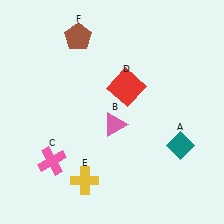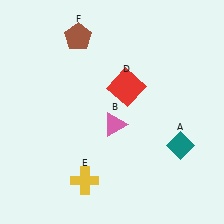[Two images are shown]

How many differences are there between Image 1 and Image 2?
There is 1 difference between the two images.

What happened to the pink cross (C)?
The pink cross (C) was removed in Image 2. It was in the bottom-left area of Image 1.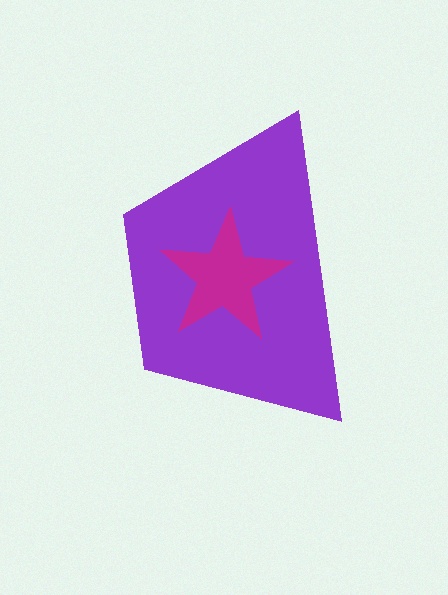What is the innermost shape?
The magenta star.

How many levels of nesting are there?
2.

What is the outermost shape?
The purple trapezoid.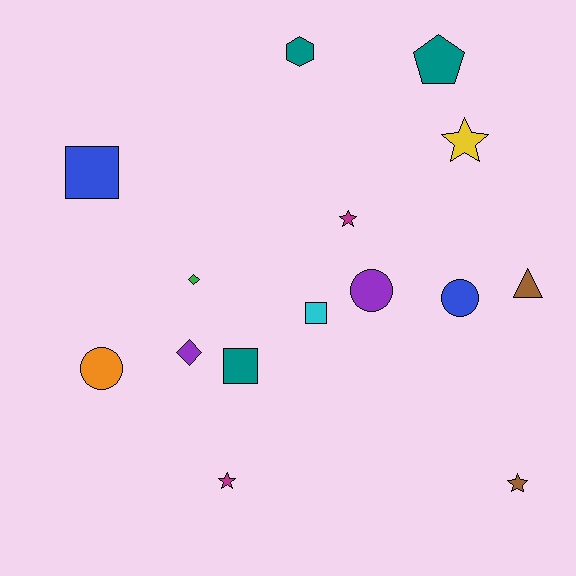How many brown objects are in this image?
There are 2 brown objects.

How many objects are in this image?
There are 15 objects.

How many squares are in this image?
There are 3 squares.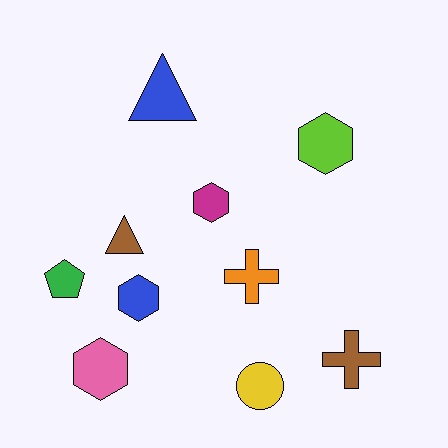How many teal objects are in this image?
There are no teal objects.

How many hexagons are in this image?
There are 4 hexagons.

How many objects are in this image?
There are 10 objects.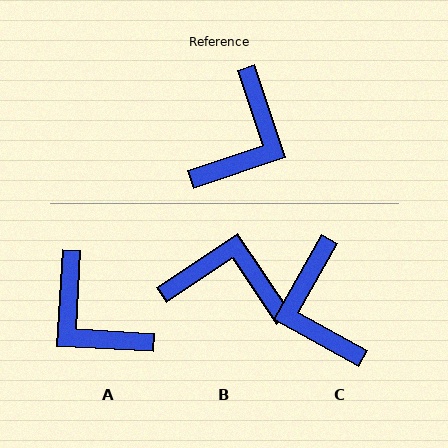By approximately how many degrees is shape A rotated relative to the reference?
Approximately 112 degrees clockwise.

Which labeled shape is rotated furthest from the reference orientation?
C, about 138 degrees away.